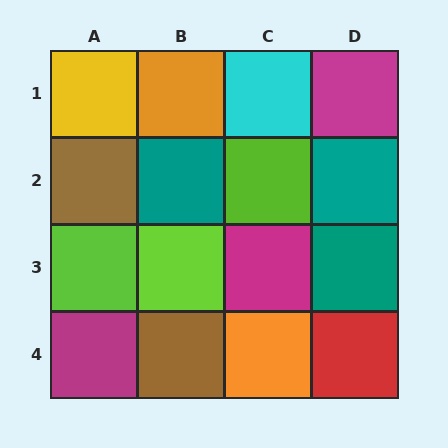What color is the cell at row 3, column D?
Teal.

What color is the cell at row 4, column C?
Orange.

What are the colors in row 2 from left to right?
Brown, teal, lime, teal.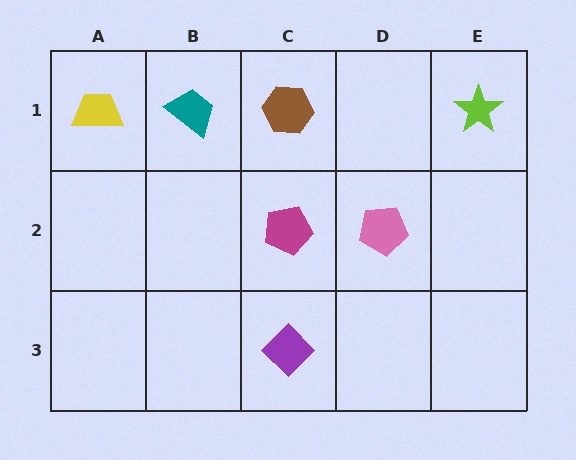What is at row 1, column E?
A lime star.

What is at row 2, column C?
A magenta pentagon.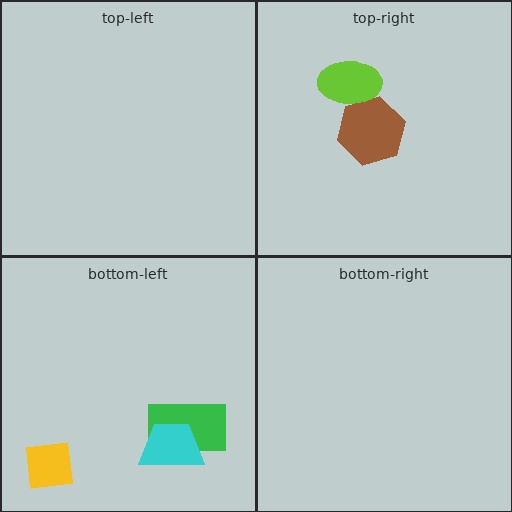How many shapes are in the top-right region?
2.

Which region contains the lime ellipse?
The top-right region.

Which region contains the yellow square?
The bottom-left region.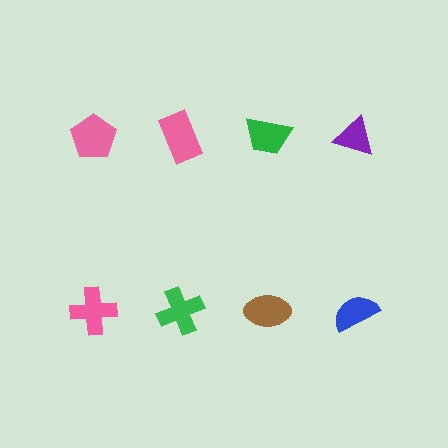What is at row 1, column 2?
A pink rectangle.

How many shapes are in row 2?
4 shapes.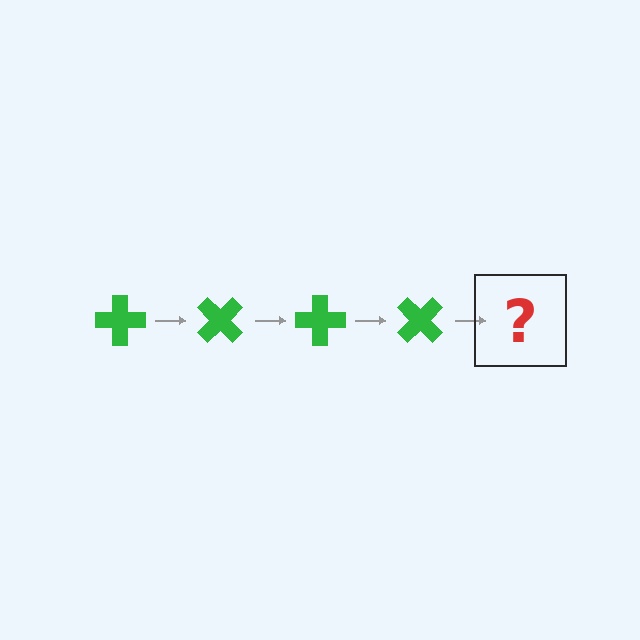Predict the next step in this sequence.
The next step is a green cross rotated 180 degrees.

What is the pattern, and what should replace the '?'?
The pattern is that the cross rotates 45 degrees each step. The '?' should be a green cross rotated 180 degrees.